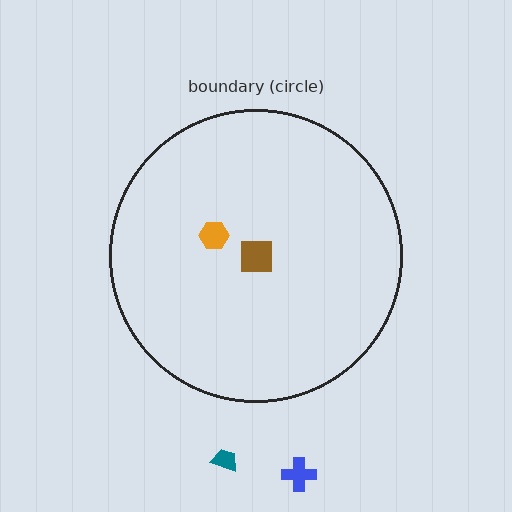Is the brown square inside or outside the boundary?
Inside.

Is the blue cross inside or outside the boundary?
Outside.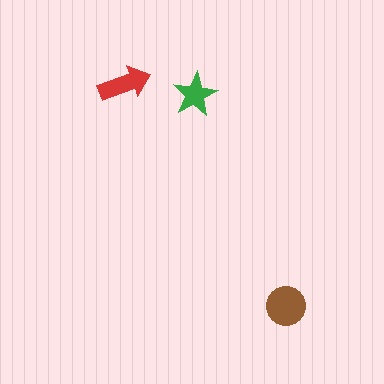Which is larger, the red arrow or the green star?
The red arrow.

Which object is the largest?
The brown circle.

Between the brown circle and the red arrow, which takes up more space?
The brown circle.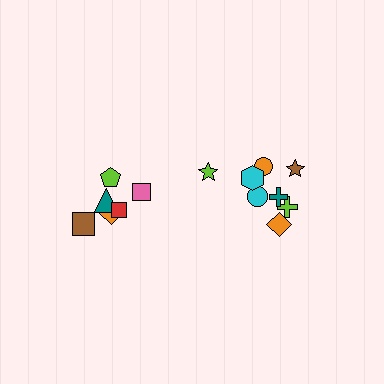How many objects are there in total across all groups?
There are 14 objects.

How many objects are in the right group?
There are 8 objects.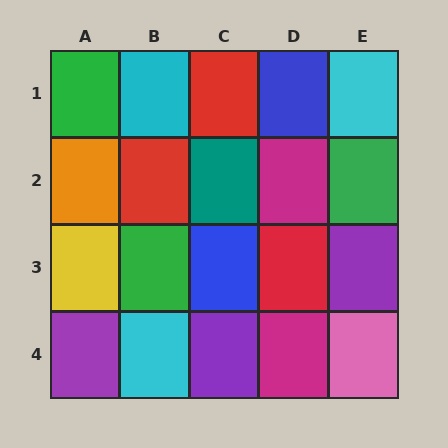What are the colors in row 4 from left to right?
Purple, cyan, purple, magenta, pink.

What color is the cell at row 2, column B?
Red.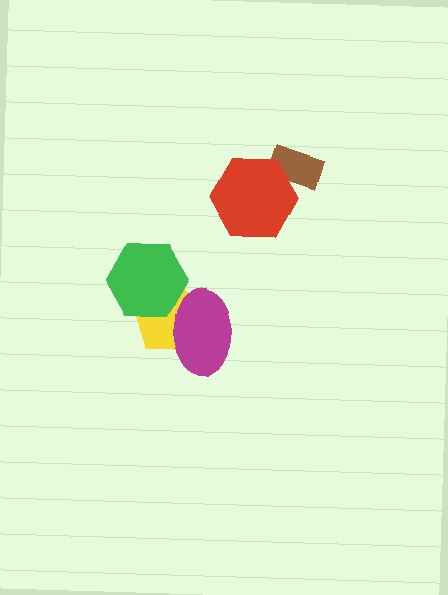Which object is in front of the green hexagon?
The magenta ellipse is in front of the green hexagon.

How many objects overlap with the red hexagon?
1 object overlaps with the red hexagon.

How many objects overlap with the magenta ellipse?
2 objects overlap with the magenta ellipse.